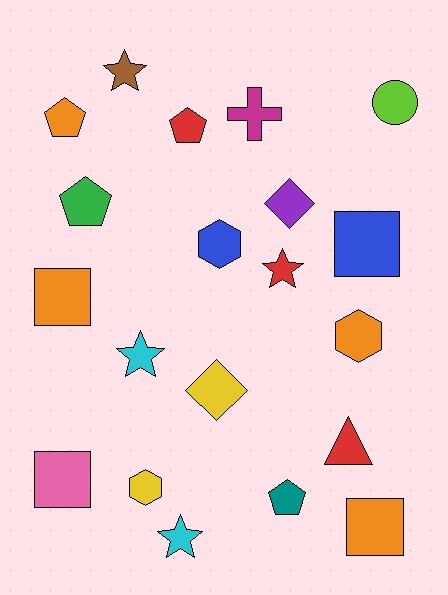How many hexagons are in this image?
There are 3 hexagons.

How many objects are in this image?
There are 20 objects.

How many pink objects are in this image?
There is 1 pink object.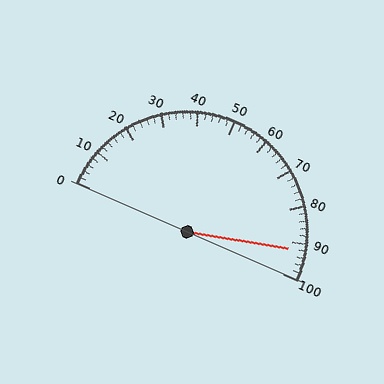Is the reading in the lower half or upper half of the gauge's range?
The reading is in the upper half of the range (0 to 100).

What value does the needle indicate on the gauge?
The needle indicates approximately 92.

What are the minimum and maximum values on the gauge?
The gauge ranges from 0 to 100.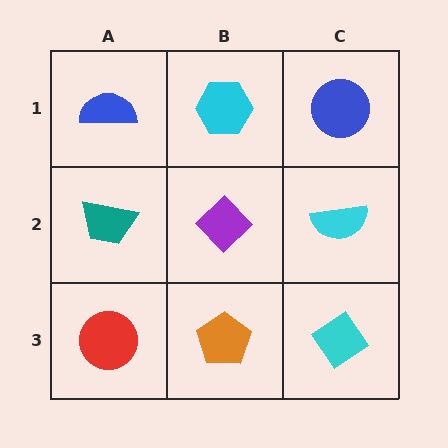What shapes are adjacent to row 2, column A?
A blue semicircle (row 1, column A), a red circle (row 3, column A), a purple diamond (row 2, column B).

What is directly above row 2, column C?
A blue circle.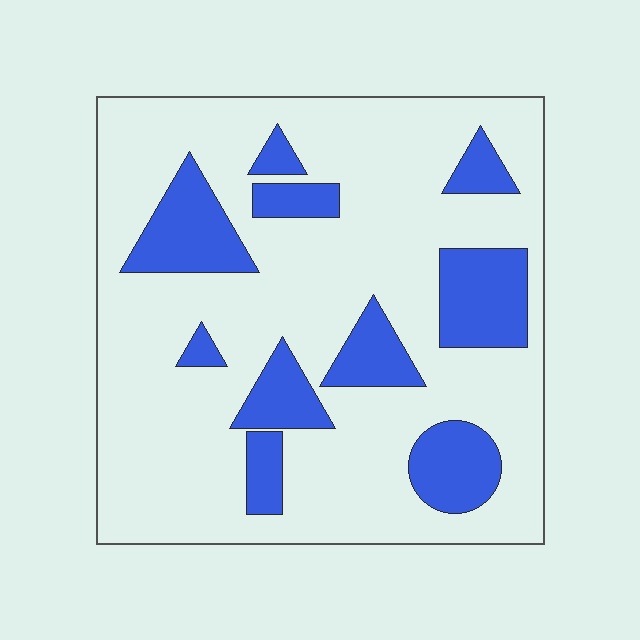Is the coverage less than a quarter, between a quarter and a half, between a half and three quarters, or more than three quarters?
Less than a quarter.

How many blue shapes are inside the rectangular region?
10.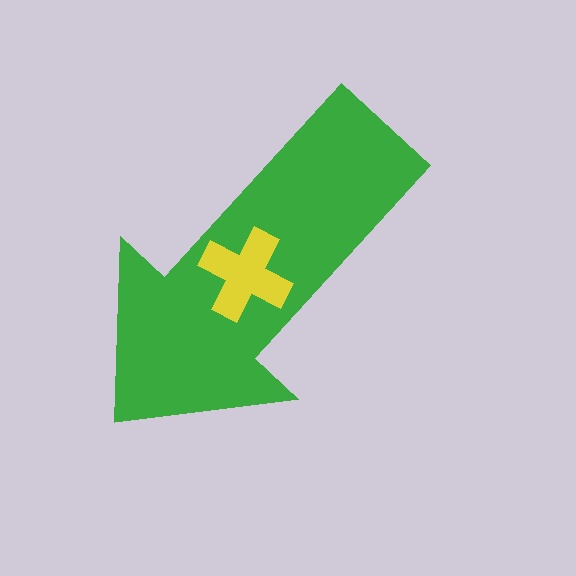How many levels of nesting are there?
2.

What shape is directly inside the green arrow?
The yellow cross.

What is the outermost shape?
The green arrow.